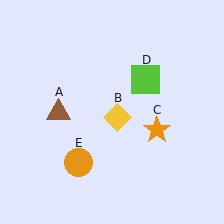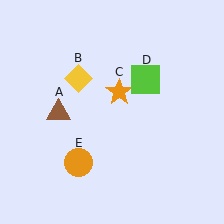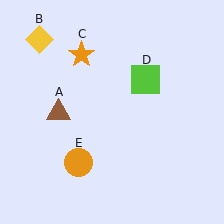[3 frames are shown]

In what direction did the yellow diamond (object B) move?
The yellow diamond (object B) moved up and to the left.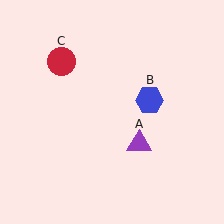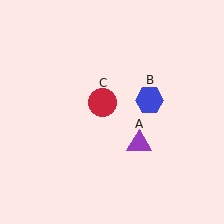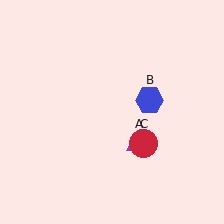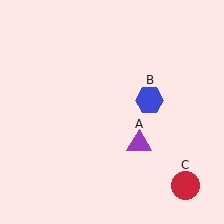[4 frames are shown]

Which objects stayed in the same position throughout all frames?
Purple triangle (object A) and blue hexagon (object B) remained stationary.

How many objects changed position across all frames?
1 object changed position: red circle (object C).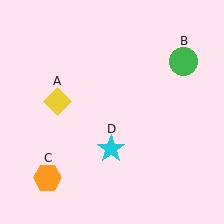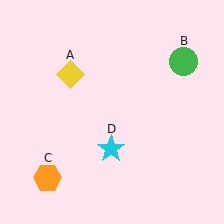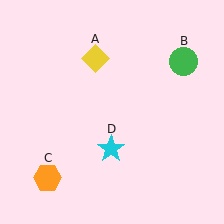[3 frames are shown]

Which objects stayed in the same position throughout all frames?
Green circle (object B) and orange hexagon (object C) and cyan star (object D) remained stationary.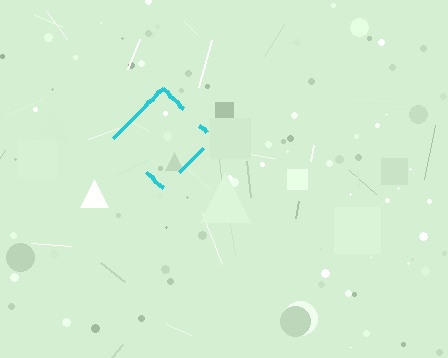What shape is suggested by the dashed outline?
The dashed outline suggests a diamond.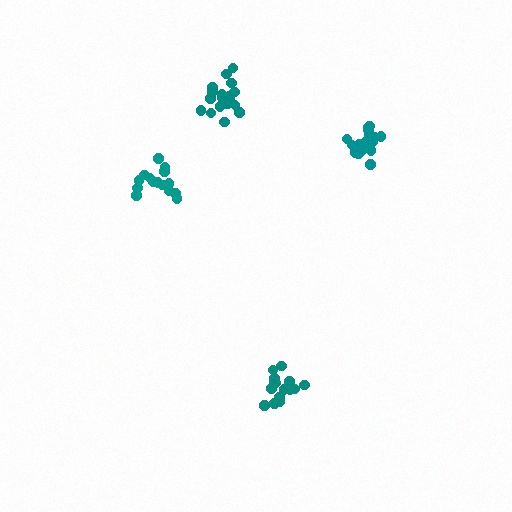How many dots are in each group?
Group 1: 16 dots, Group 2: 17 dots, Group 3: 19 dots, Group 4: 15 dots (67 total).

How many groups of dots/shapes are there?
There are 4 groups.